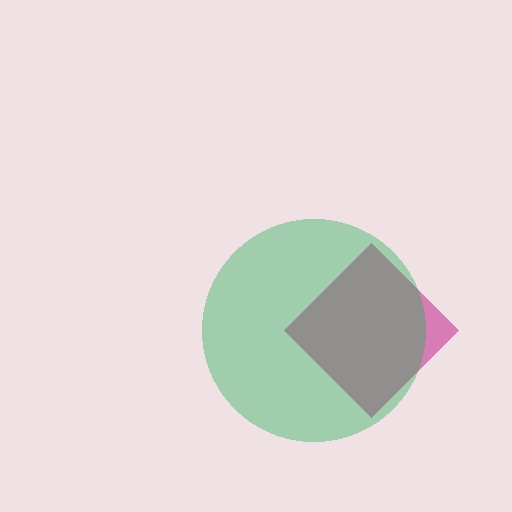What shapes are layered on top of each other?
The layered shapes are: a magenta diamond, a green circle.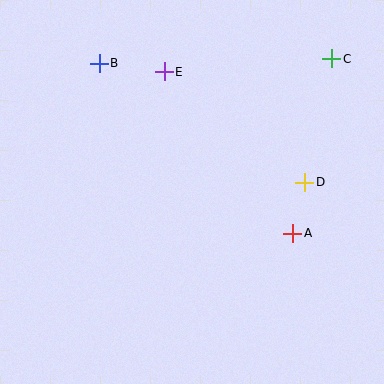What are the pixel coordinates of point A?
Point A is at (293, 233).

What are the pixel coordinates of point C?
Point C is at (332, 59).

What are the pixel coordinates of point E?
Point E is at (164, 72).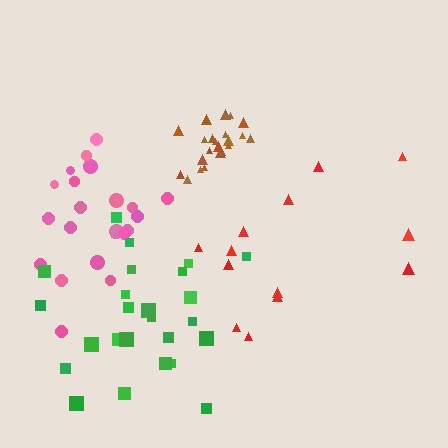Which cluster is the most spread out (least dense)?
Red.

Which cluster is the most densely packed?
Brown.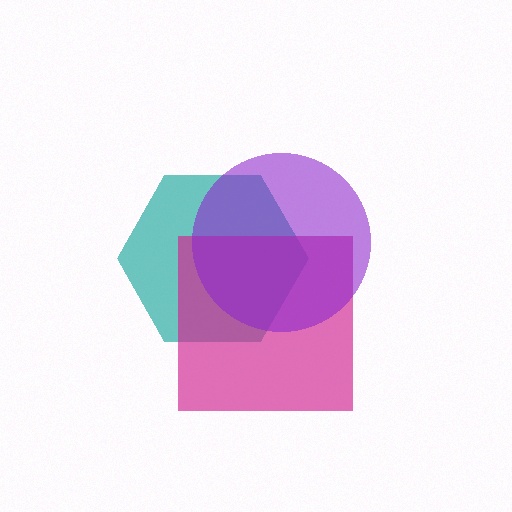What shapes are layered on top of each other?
The layered shapes are: a teal hexagon, a magenta square, a purple circle.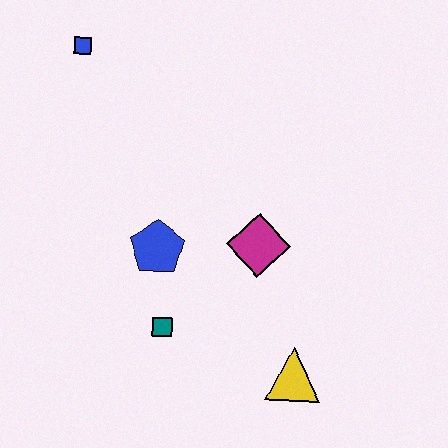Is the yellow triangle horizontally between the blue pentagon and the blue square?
No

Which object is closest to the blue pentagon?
The teal square is closest to the blue pentagon.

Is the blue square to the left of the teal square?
Yes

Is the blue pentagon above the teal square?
Yes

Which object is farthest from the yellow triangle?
The blue square is farthest from the yellow triangle.